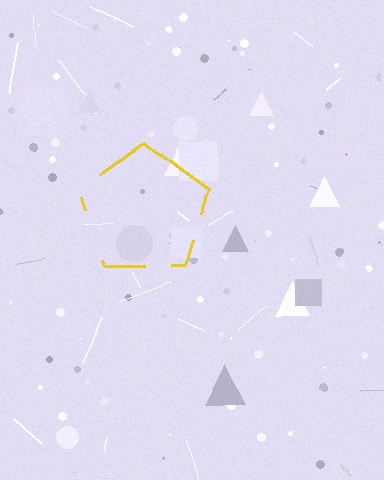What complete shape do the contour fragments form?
The contour fragments form a pentagon.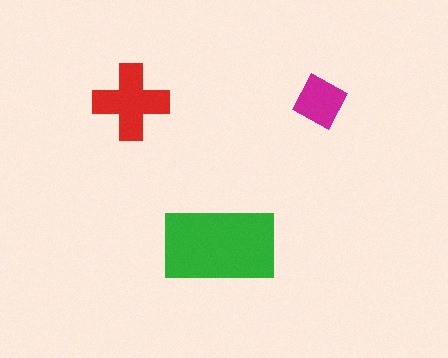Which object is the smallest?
The magenta diamond.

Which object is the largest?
The green rectangle.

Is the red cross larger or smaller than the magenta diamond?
Larger.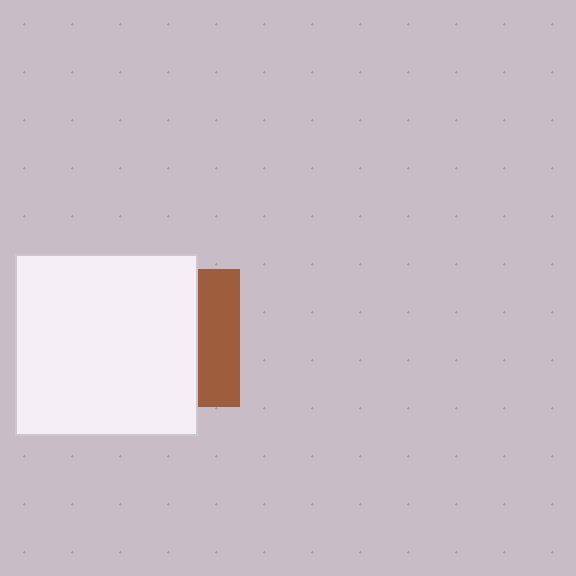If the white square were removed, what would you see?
You would see the complete brown square.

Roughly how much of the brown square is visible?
A small part of it is visible (roughly 30%).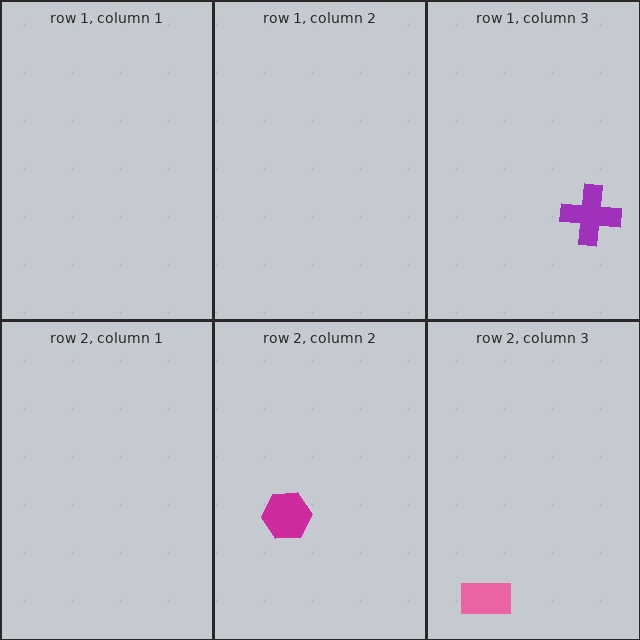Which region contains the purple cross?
The row 1, column 3 region.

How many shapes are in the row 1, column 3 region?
1.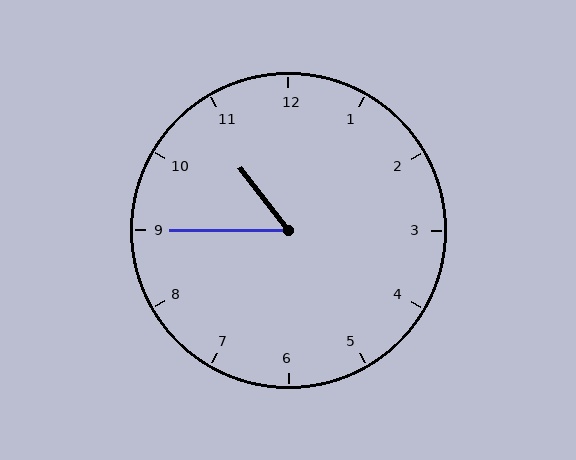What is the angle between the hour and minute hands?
Approximately 52 degrees.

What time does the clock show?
10:45.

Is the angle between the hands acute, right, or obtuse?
It is acute.